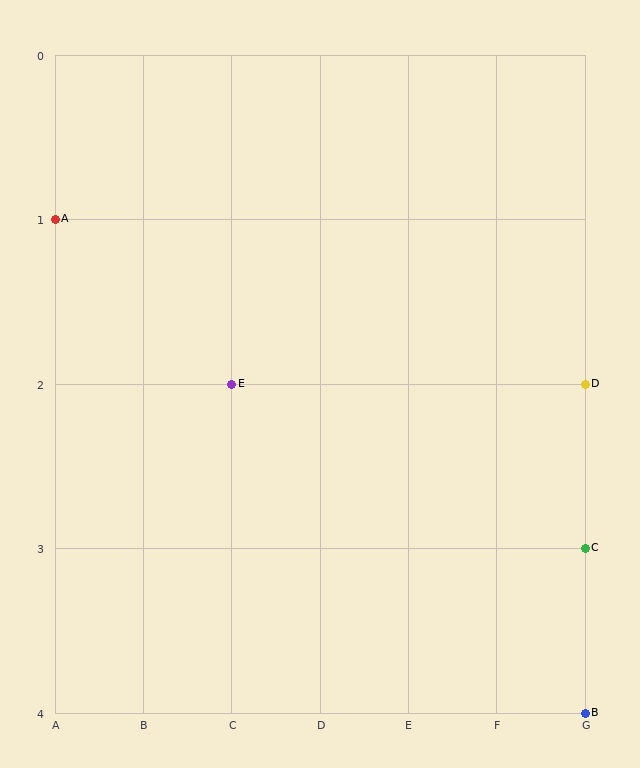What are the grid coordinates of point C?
Point C is at grid coordinates (G, 3).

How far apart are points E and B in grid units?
Points E and B are 4 columns and 2 rows apart (about 4.5 grid units diagonally).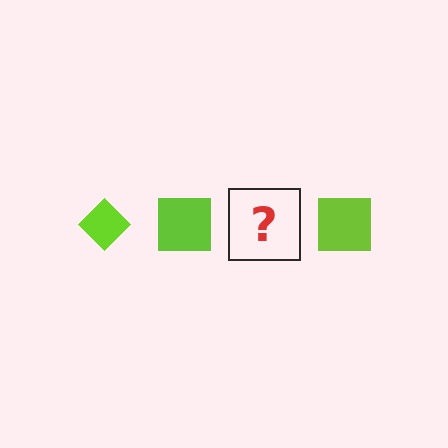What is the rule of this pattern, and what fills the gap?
The rule is that the pattern cycles through diamond, square shapes in lime. The gap should be filled with a lime diamond.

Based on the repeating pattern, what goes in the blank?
The blank should be a lime diamond.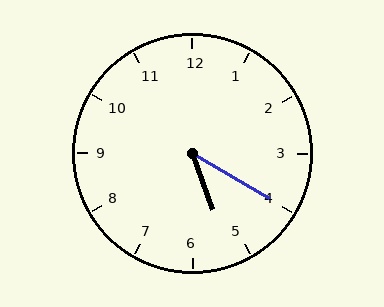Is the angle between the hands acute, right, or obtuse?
It is acute.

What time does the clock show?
5:20.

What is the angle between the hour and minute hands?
Approximately 40 degrees.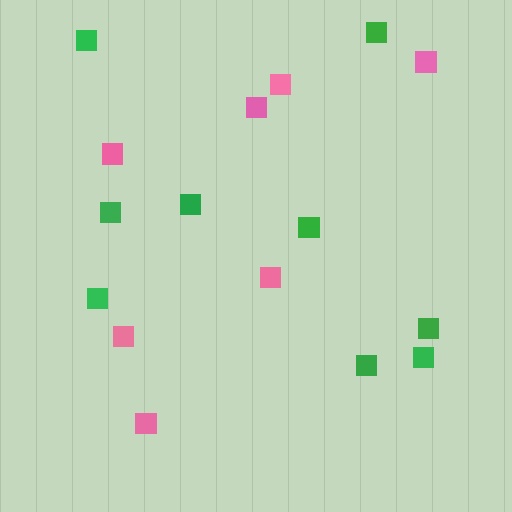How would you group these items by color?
There are 2 groups: one group of green squares (9) and one group of pink squares (7).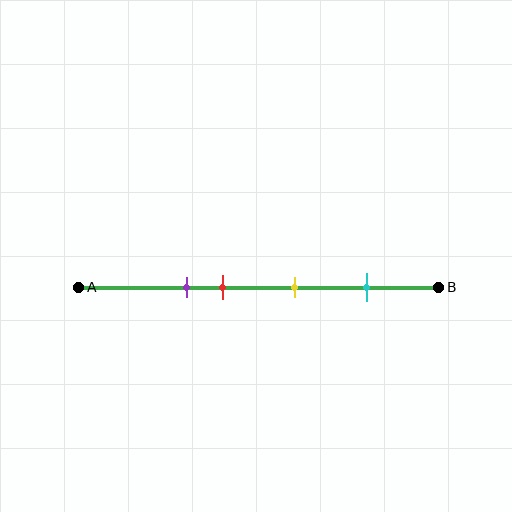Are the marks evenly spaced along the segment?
No, the marks are not evenly spaced.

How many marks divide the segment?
There are 4 marks dividing the segment.